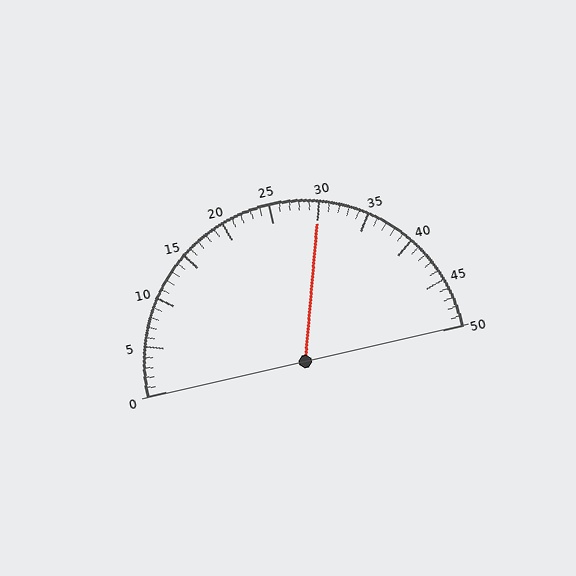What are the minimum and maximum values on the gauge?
The gauge ranges from 0 to 50.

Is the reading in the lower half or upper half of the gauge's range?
The reading is in the upper half of the range (0 to 50).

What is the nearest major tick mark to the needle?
The nearest major tick mark is 30.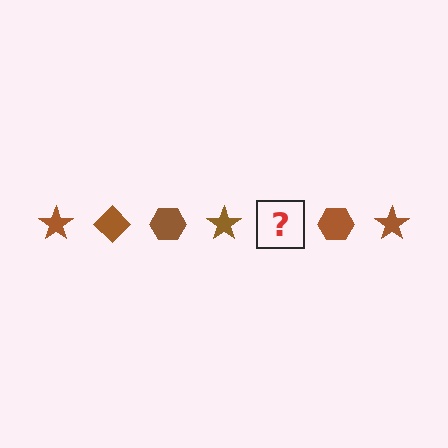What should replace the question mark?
The question mark should be replaced with a brown diamond.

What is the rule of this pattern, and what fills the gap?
The rule is that the pattern cycles through star, diamond, hexagon shapes in brown. The gap should be filled with a brown diamond.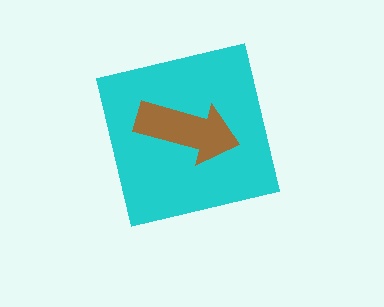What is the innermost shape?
The brown arrow.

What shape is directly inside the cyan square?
The brown arrow.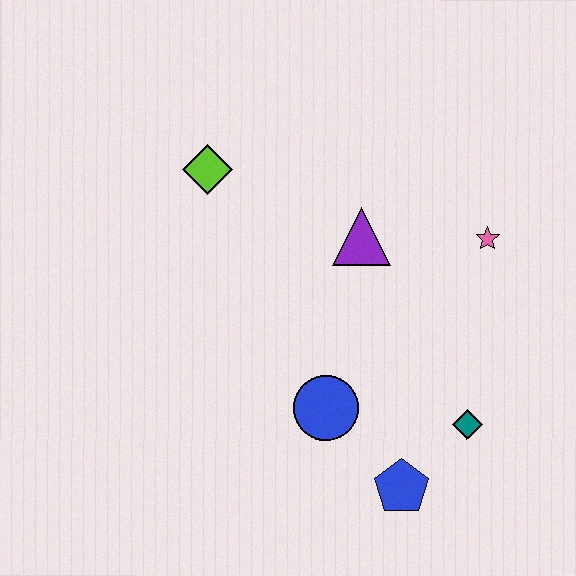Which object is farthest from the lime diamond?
The blue pentagon is farthest from the lime diamond.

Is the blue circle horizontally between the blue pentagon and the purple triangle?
No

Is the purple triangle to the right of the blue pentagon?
No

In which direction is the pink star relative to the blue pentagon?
The pink star is above the blue pentagon.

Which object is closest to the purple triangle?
The pink star is closest to the purple triangle.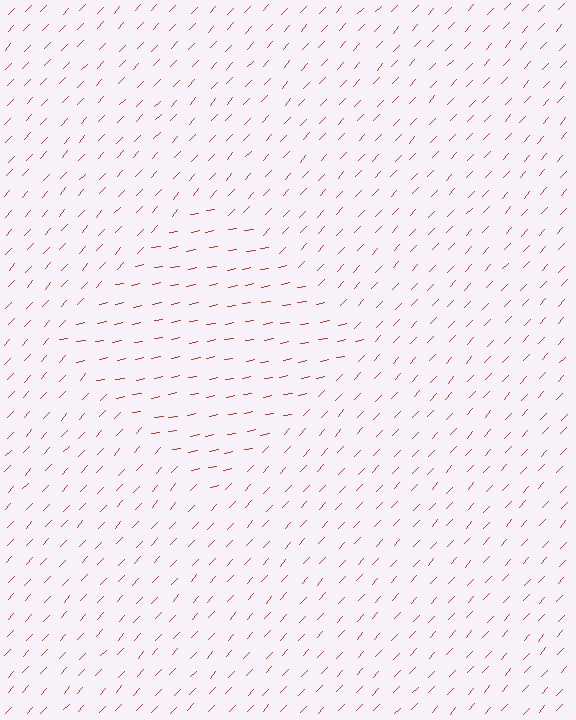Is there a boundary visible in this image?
Yes, there is a texture boundary formed by a change in line orientation.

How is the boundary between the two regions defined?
The boundary is defined purely by a change in line orientation (approximately 36 degrees difference). All lines are the same color and thickness.